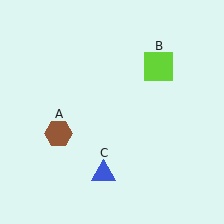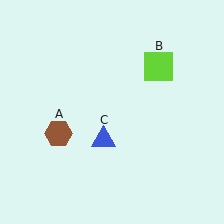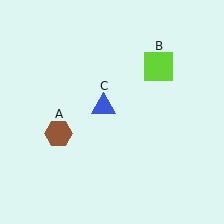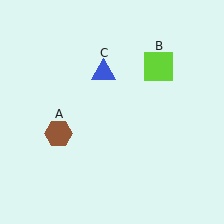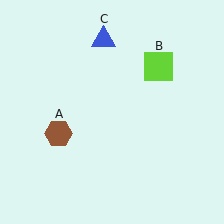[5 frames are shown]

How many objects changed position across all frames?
1 object changed position: blue triangle (object C).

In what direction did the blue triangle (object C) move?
The blue triangle (object C) moved up.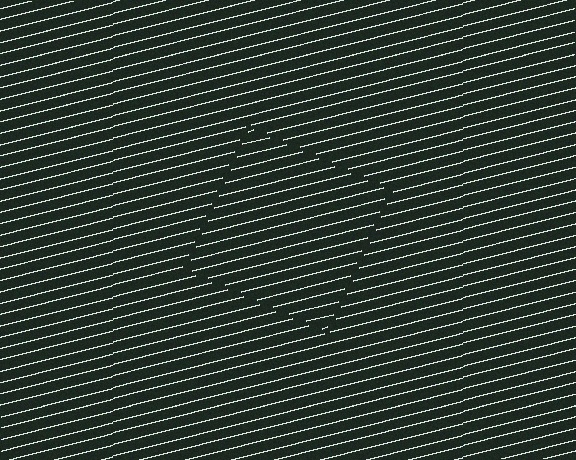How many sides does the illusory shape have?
4 sides — the line-ends trace a square.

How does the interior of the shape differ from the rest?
The interior of the shape contains the same grating, shifted by half a period — the contour is defined by the phase discontinuity where line-ends from the inner and outer gratings abut.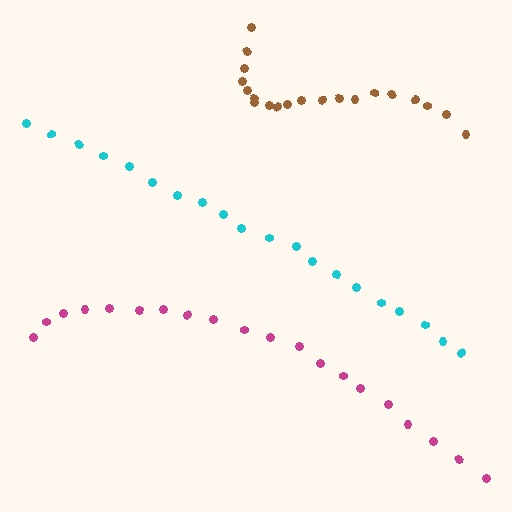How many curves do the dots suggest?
There are 3 distinct paths.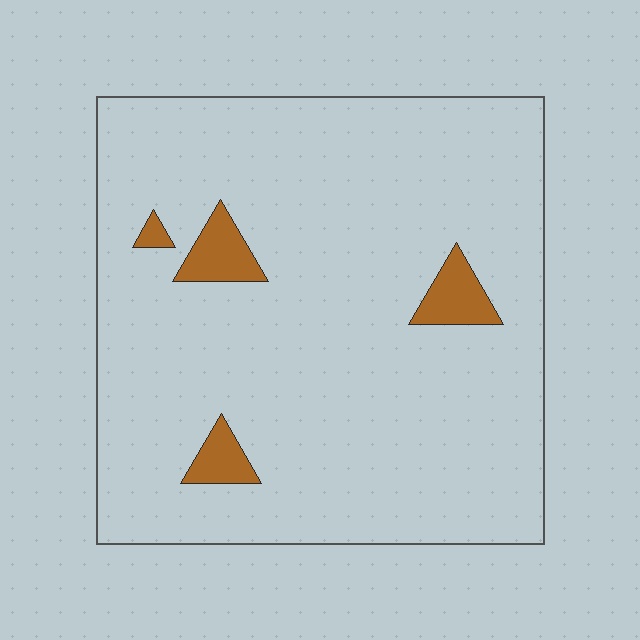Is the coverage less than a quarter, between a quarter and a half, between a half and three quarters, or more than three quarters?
Less than a quarter.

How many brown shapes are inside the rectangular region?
4.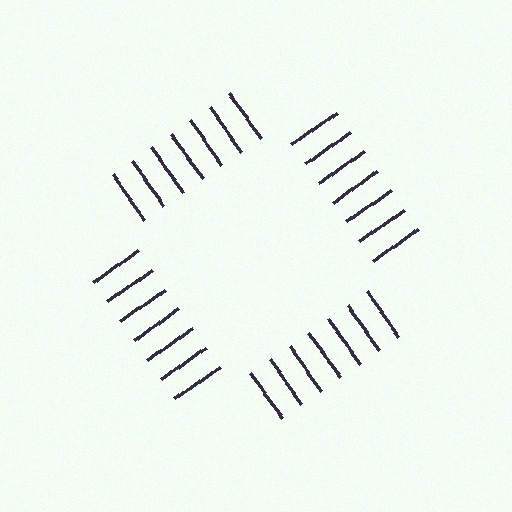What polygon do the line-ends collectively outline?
An illusory square — the line segments terminate on its edges but no continuous stroke is drawn.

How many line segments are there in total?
28 — 7 along each of the 4 edges.